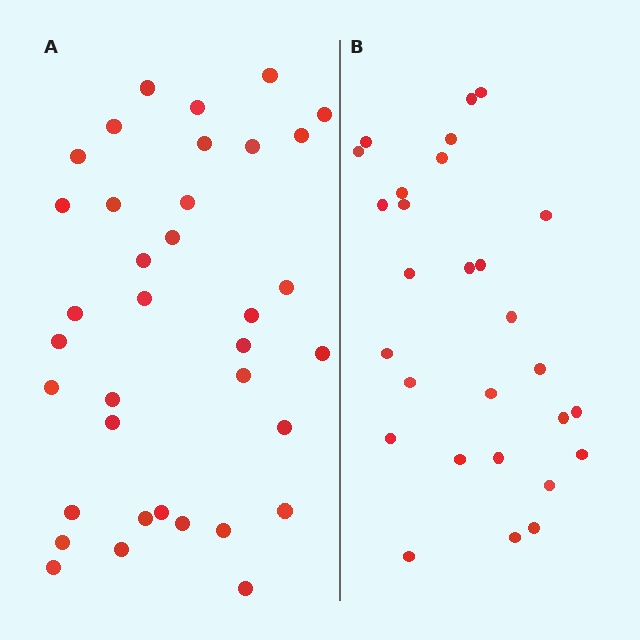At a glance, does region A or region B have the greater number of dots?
Region A (the left region) has more dots.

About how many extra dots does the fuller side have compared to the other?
Region A has roughly 8 or so more dots than region B.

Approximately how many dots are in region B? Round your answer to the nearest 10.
About 30 dots. (The exact count is 28, which rounds to 30.)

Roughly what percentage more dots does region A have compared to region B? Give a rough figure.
About 30% more.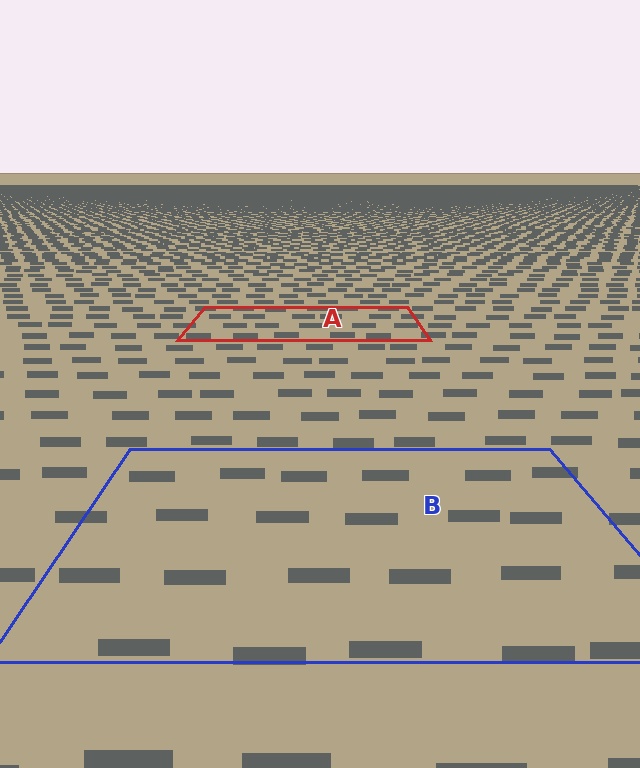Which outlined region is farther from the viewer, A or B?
Region A is farther from the viewer — the texture elements inside it appear smaller and more densely packed.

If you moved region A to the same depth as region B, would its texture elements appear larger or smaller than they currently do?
They would appear larger. At a closer depth, the same texture elements are projected at a bigger on-screen size.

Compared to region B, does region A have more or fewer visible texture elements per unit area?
Region A has more texture elements per unit area — they are packed more densely because it is farther away.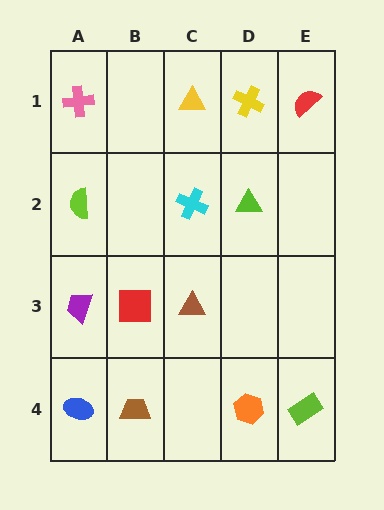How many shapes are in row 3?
3 shapes.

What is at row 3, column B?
A red square.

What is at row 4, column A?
A blue ellipse.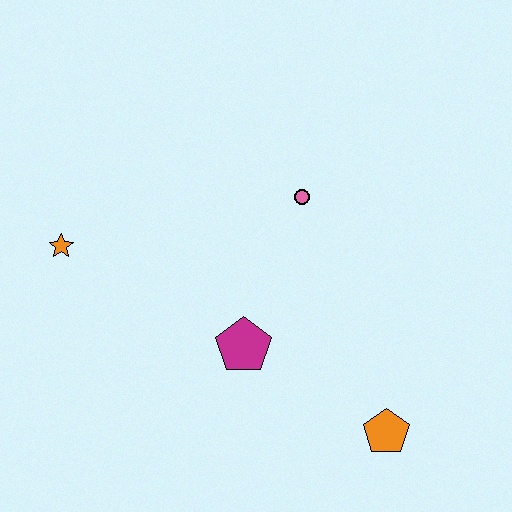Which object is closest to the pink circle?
The magenta pentagon is closest to the pink circle.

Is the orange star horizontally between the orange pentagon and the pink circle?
No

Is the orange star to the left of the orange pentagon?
Yes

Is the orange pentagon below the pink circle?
Yes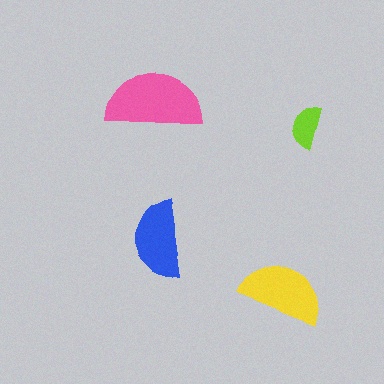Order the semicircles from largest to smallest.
the pink one, the yellow one, the blue one, the lime one.